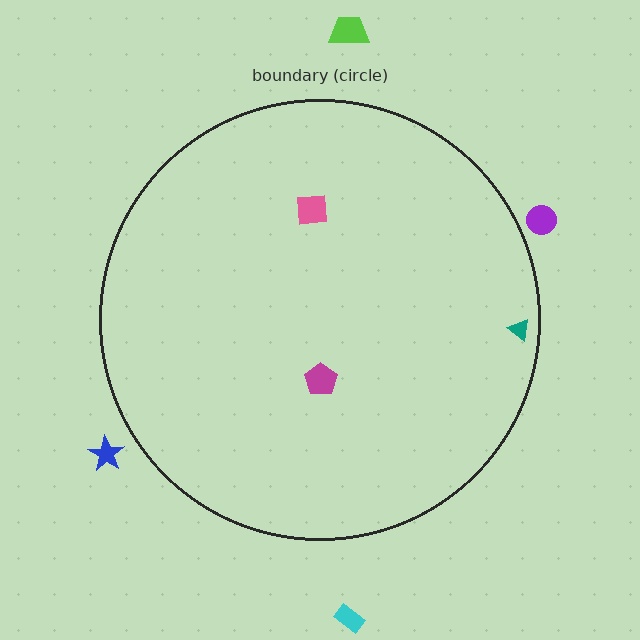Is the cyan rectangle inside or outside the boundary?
Outside.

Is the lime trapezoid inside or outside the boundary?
Outside.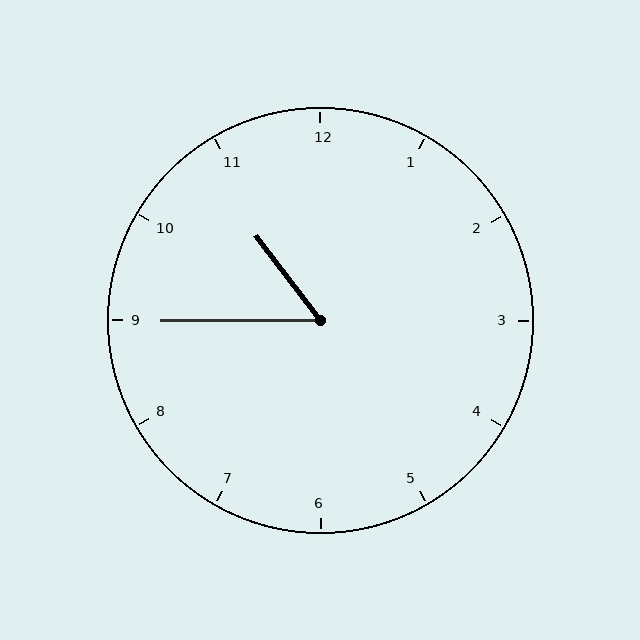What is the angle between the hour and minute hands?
Approximately 52 degrees.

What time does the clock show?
10:45.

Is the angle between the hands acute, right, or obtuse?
It is acute.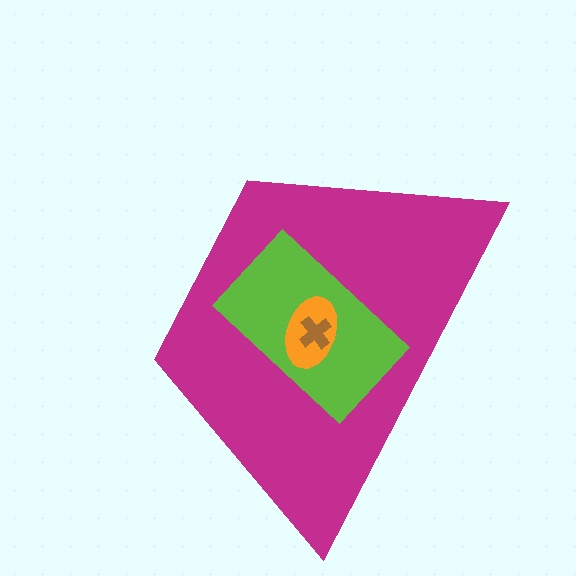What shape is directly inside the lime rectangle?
The orange ellipse.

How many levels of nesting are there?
4.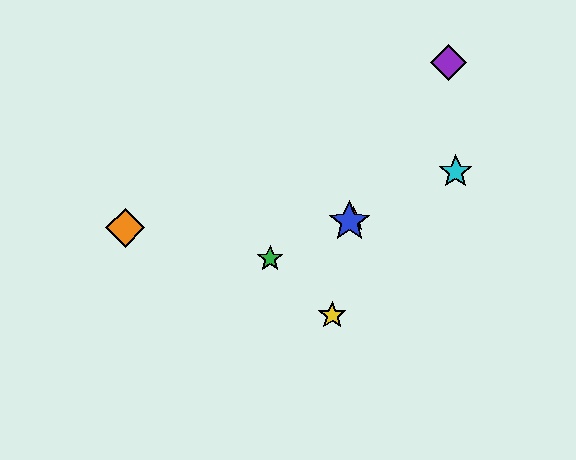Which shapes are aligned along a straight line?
The red star, the blue star, the green star, the cyan star are aligned along a straight line.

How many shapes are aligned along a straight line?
4 shapes (the red star, the blue star, the green star, the cyan star) are aligned along a straight line.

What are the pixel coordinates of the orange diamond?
The orange diamond is at (125, 228).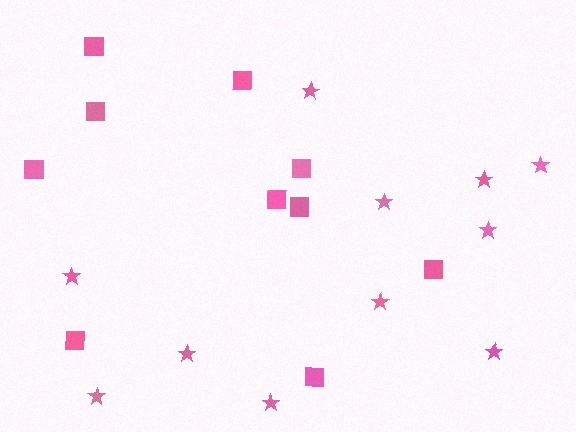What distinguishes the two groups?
There are 2 groups: one group of stars (11) and one group of squares (10).